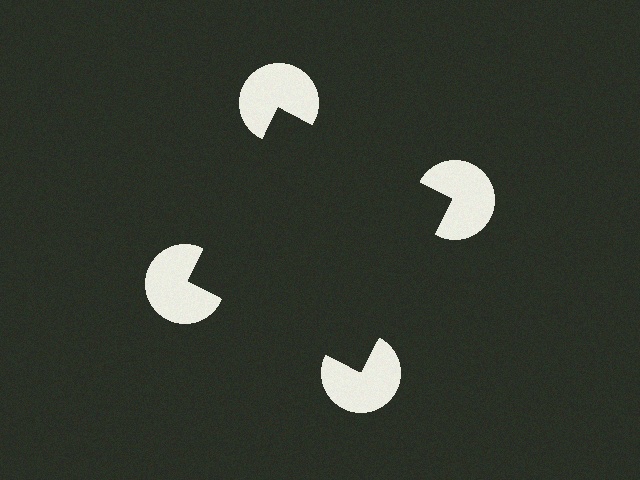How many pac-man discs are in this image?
There are 4 — one at each vertex of the illusory square.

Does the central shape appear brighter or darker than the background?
It typically appears slightly darker than the background, even though no actual brightness change is drawn.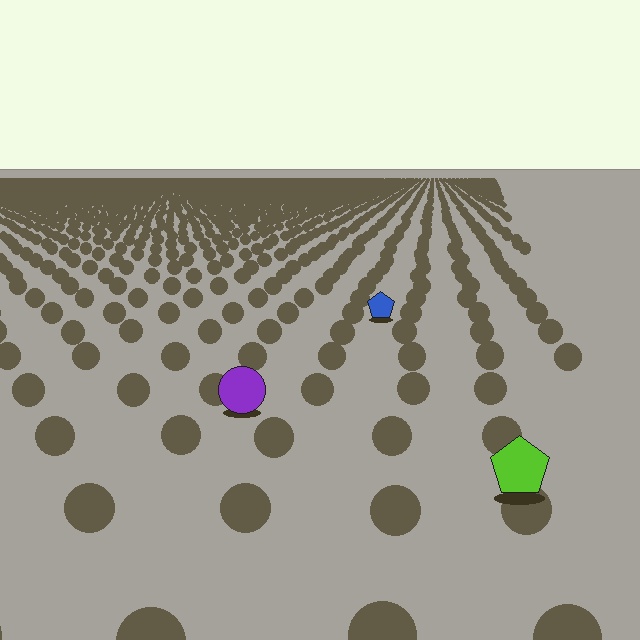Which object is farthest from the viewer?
The blue pentagon is farthest from the viewer. It appears smaller and the ground texture around it is denser.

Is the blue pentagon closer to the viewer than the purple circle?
No. The purple circle is closer — you can tell from the texture gradient: the ground texture is coarser near it.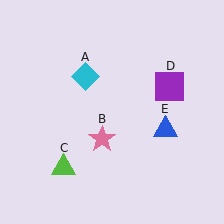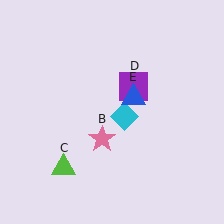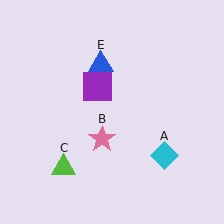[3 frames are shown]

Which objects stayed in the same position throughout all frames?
Pink star (object B) and lime triangle (object C) remained stationary.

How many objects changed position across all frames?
3 objects changed position: cyan diamond (object A), purple square (object D), blue triangle (object E).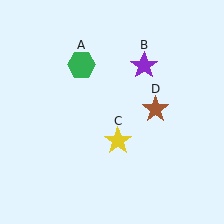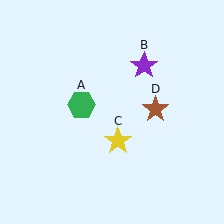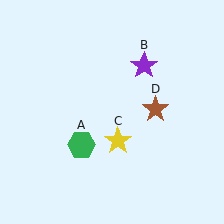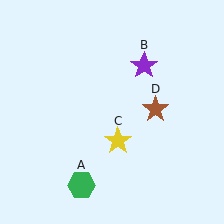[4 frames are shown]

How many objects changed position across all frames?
1 object changed position: green hexagon (object A).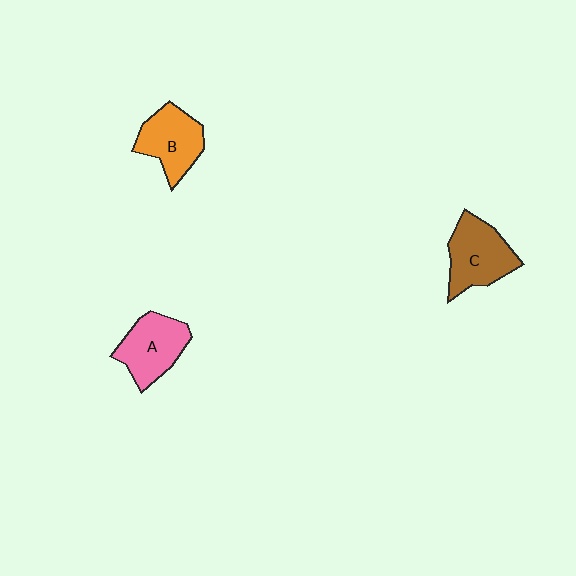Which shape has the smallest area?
Shape B (orange).